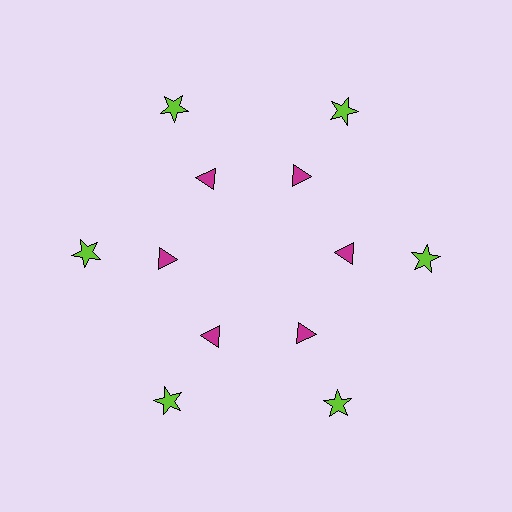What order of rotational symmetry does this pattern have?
This pattern has 6-fold rotational symmetry.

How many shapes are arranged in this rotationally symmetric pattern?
There are 12 shapes, arranged in 6 groups of 2.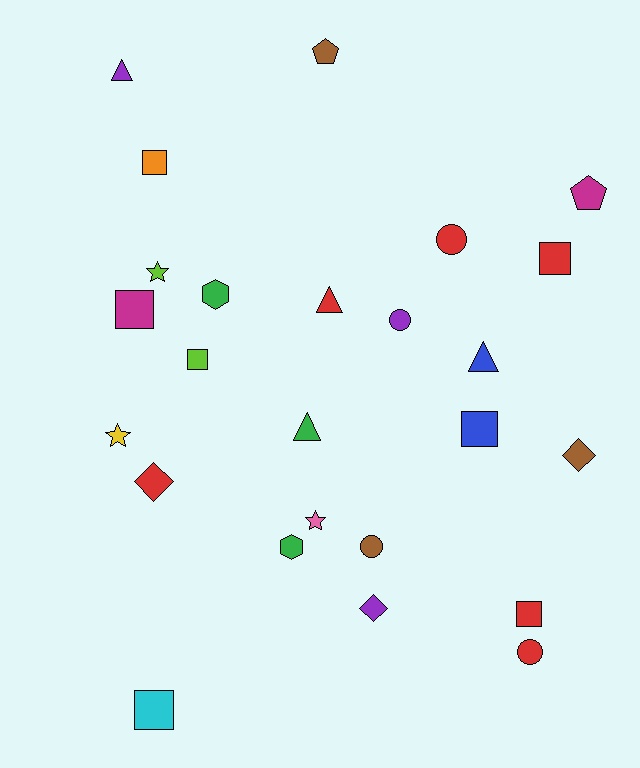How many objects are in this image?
There are 25 objects.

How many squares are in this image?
There are 7 squares.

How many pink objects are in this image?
There is 1 pink object.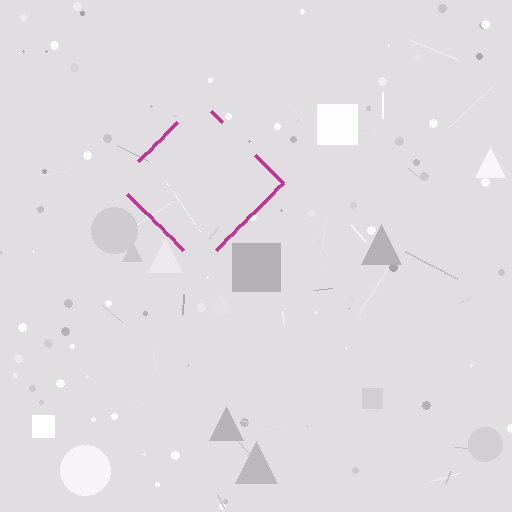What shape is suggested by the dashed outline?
The dashed outline suggests a diamond.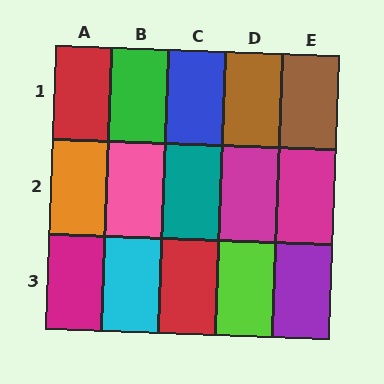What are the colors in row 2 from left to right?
Orange, pink, teal, magenta, magenta.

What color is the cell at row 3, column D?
Lime.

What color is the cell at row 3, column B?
Cyan.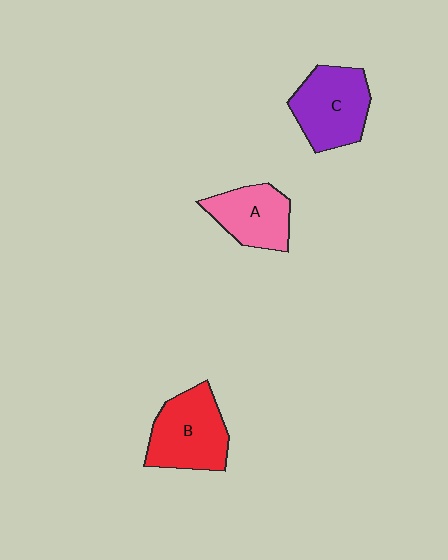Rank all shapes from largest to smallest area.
From largest to smallest: B (red), C (purple), A (pink).